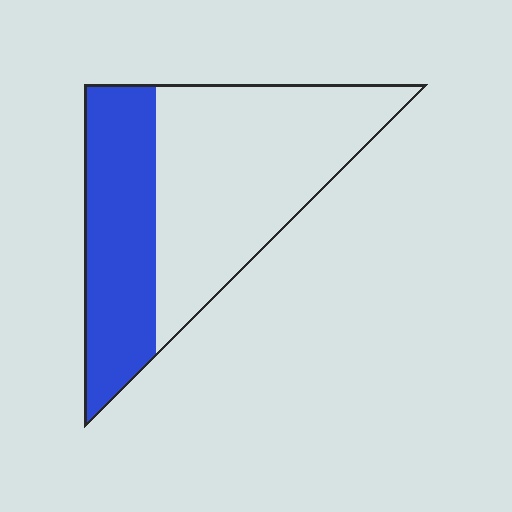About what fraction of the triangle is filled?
About three eighths (3/8).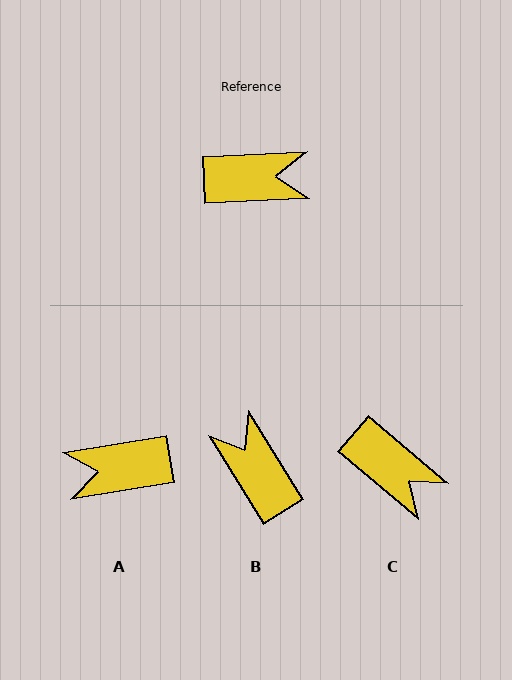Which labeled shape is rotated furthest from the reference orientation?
A, about 173 degrees away.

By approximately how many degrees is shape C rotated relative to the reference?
Approximately 43 degrees clockwise.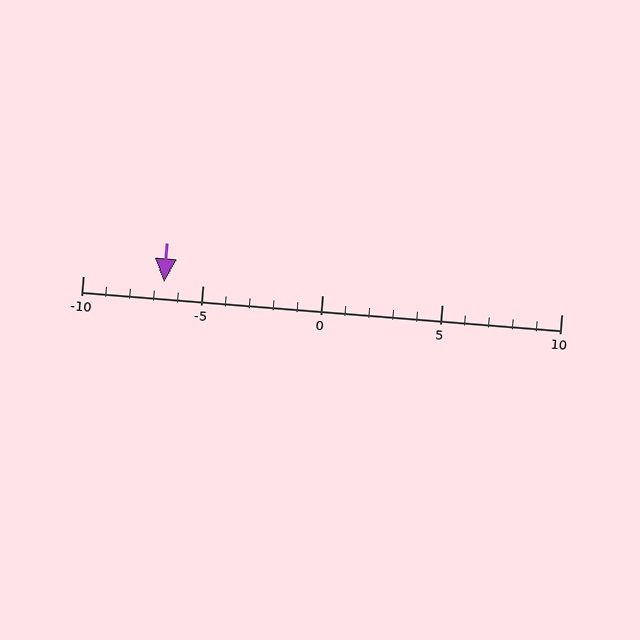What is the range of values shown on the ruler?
The ruler shows values from -10 to 10.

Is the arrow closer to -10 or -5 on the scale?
The arrow is closer to -5.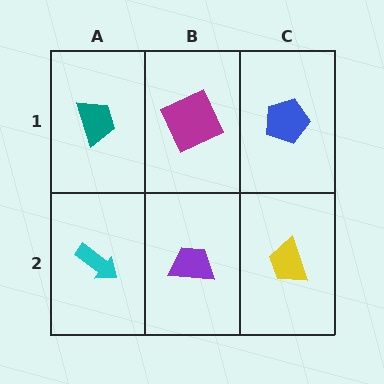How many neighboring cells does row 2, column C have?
2.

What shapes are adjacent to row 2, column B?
A magenta square (row 1, column B), a cyan arrow (row 2, column A), a yellow trapezoid (row 2, column C).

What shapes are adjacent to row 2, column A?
A teal trapezoid (row 1, column A), a purple trapezoid (row 2, column B).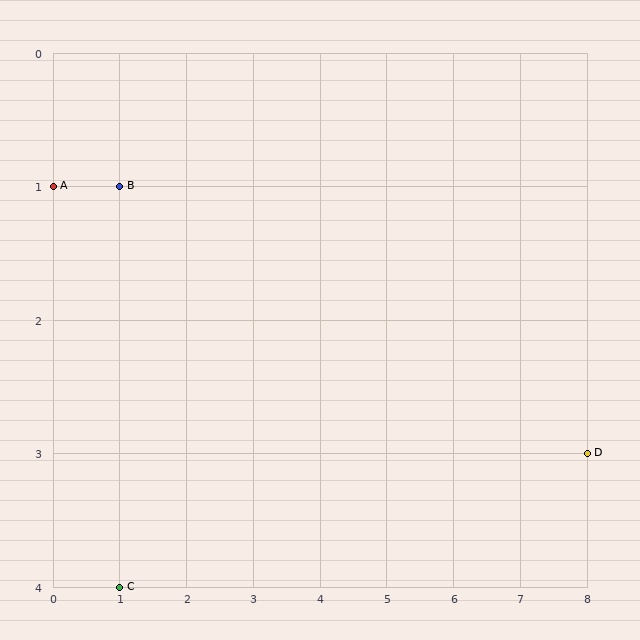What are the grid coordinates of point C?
Point C is at grid coordinates (1, 4).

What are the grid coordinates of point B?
Point B is at grid coordinates (1, 1).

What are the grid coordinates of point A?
Point A is at grid coordinates (0, 1).